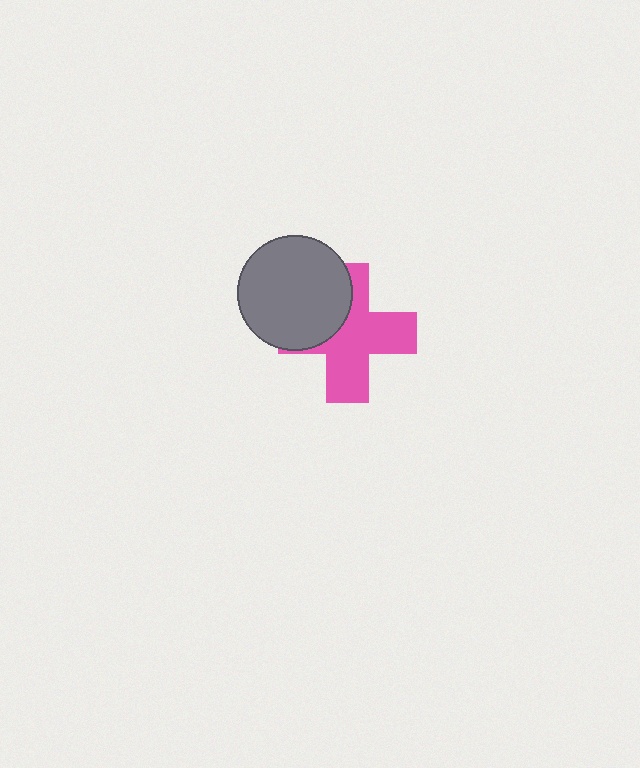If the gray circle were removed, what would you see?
You would see the complete pink cross.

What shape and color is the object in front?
The object in front is a gray circle.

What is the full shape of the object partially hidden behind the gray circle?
The partially hidden object is a pink cross.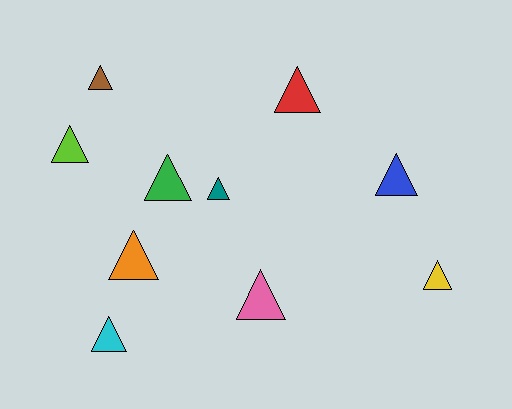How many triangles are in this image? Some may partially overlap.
There are 10 triangles.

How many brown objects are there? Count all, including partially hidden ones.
There is 1 brown object.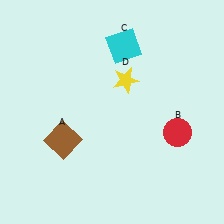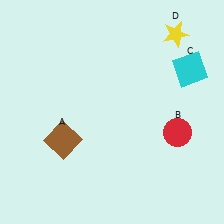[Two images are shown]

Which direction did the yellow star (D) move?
The yellow star (D) moved right.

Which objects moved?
The objects that moved are: the cyan square (C), the yellow star (D).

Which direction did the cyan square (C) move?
The cyan square (C) moved right.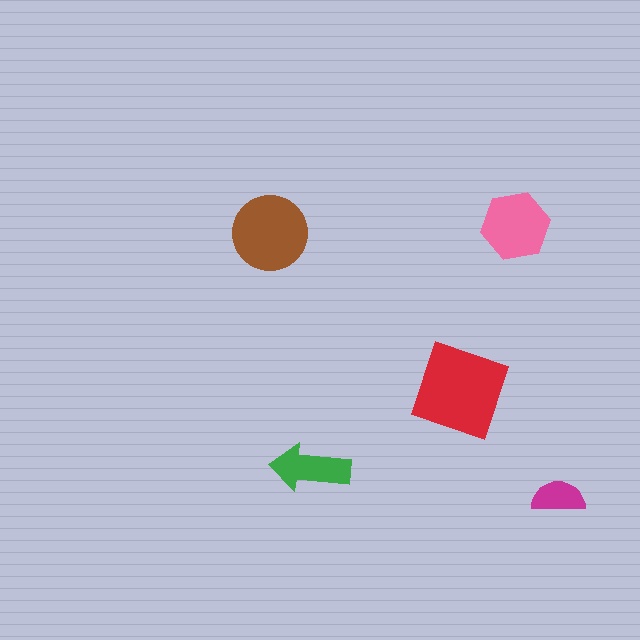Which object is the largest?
The red square.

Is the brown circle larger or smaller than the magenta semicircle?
Larger.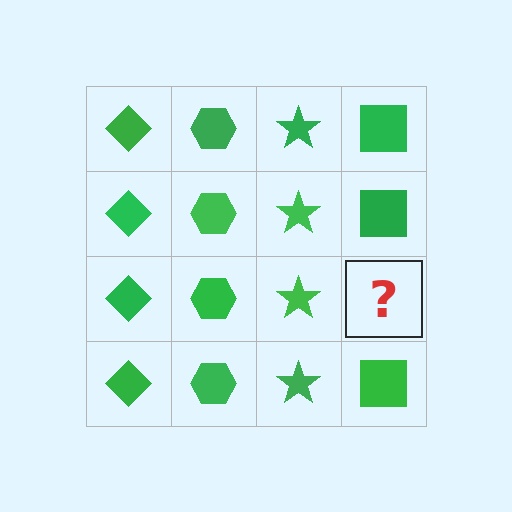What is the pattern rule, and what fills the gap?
The rule is that each column has a consistent shape. The gap should be filled with a green square.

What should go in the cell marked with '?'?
The missing cell should contain a green square.